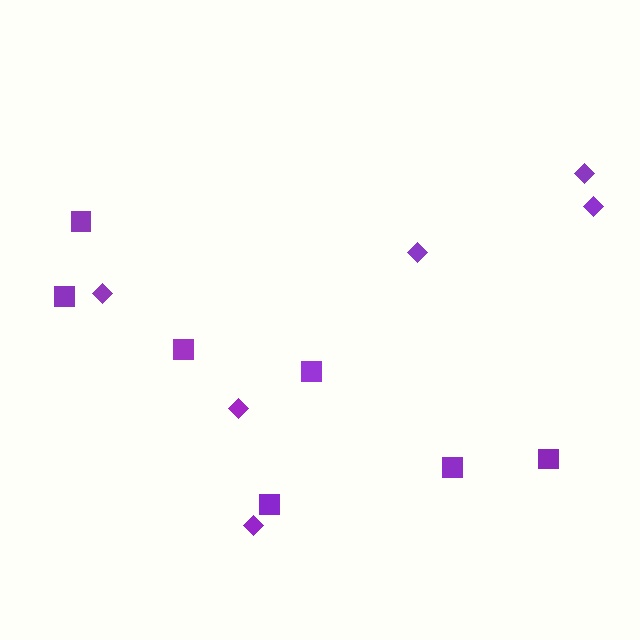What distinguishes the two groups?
There are 2 groups: one group of squares (7) and one group of diamonds (6).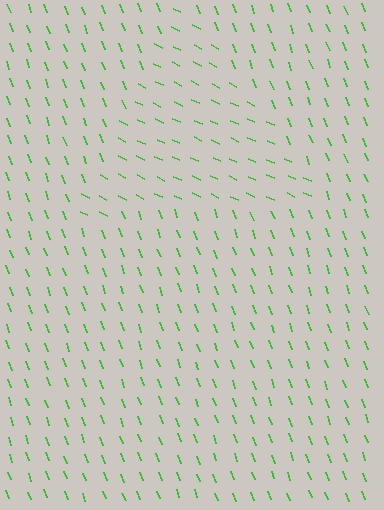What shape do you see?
I see a triangle.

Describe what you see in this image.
The image is filled with small green line segments. A triangle region in the image has lines oriented differently from the surrounding lines, creating a visible texture boundary.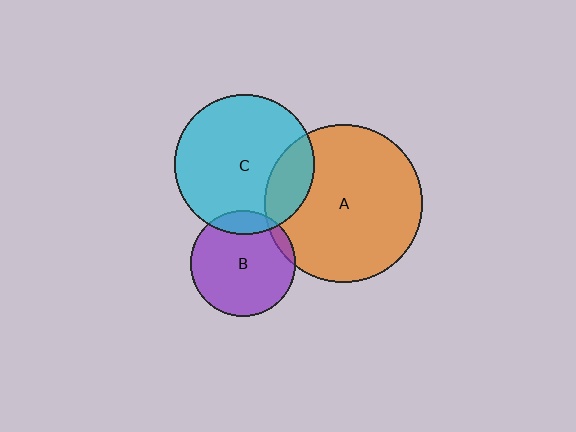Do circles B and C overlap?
Yes.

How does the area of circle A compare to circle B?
Approximately 2.3 times.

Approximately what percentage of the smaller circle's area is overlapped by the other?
Approximately 15%.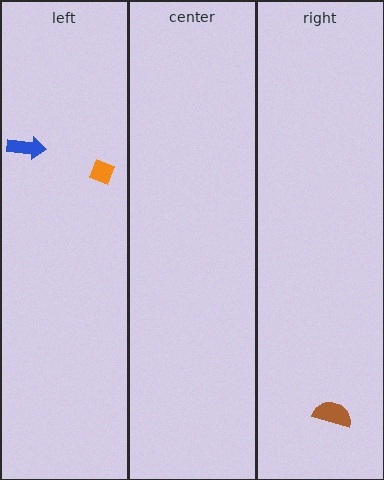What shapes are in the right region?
The brown semicircle.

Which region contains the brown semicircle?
The right region.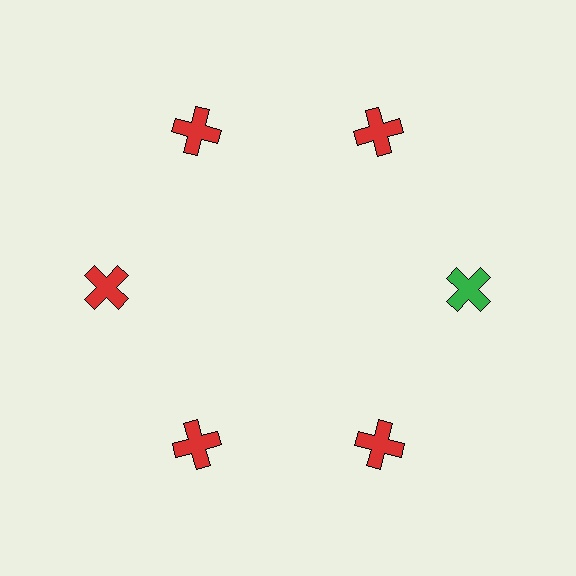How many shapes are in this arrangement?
There are 6 shapes arranged in a ring pattern.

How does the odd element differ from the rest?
It has a different color: green instead of red.